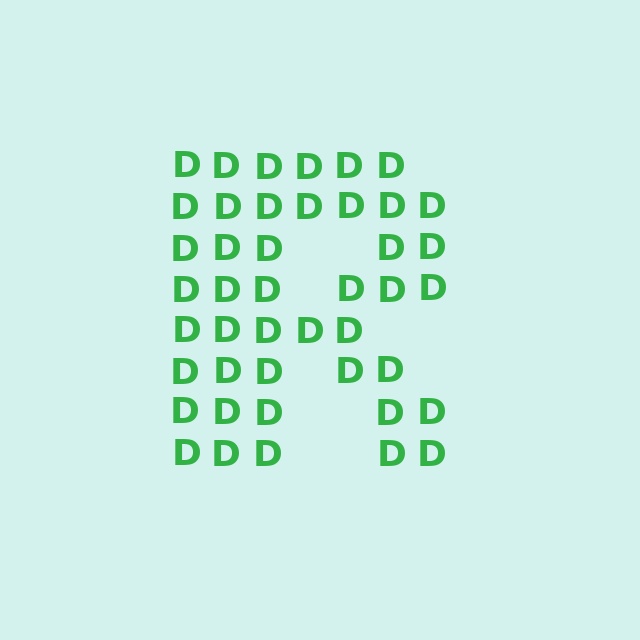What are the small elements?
The small elements are letter D's.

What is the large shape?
The large shape is the letter R.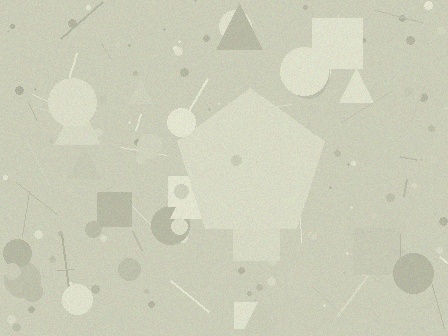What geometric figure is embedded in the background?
A pentagon is embedded in the background.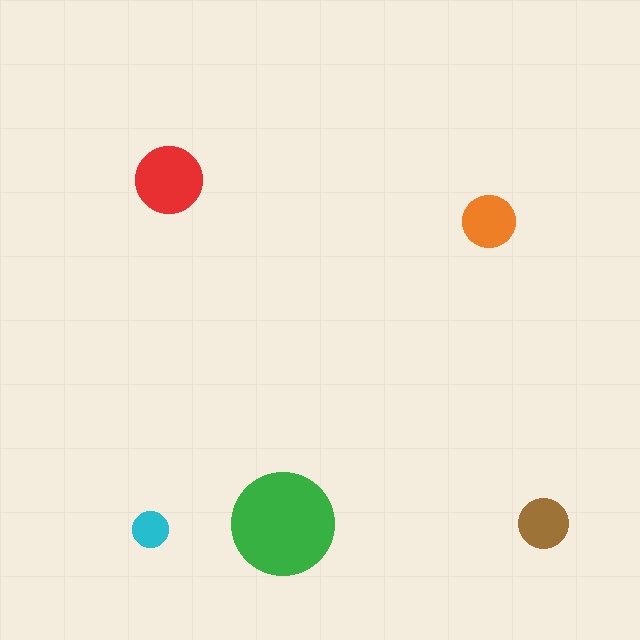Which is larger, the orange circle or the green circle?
The green one.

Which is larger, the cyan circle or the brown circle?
The brown one.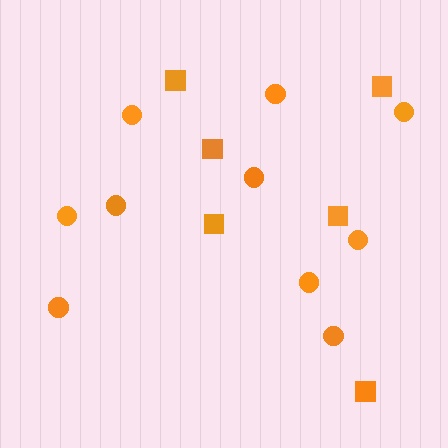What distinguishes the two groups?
There are 2 groups: one group of squares (6) and one group of circles (10).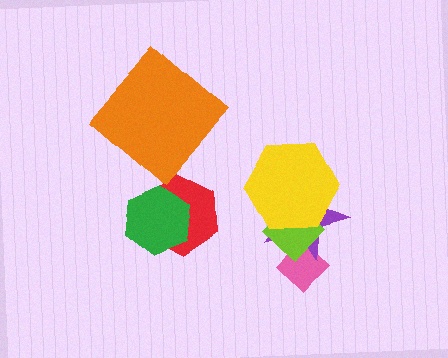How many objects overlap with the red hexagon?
1 object overlaps with the red hexagon.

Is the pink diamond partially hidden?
Yes, it is partially covered by another shape.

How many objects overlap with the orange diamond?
0 objects overlap with the orange diamond.